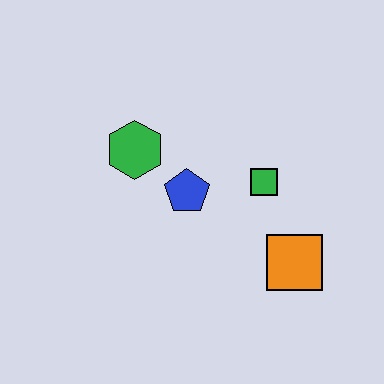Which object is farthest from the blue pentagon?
The orange square is farthest from the blue pentagon.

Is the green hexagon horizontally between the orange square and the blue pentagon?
No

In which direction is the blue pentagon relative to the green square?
The blue pentagon is to the left of the green square.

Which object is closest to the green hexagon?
The blue pentagon is closest to the green hexagon.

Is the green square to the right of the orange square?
No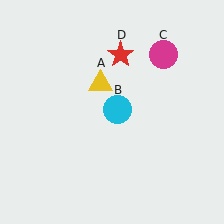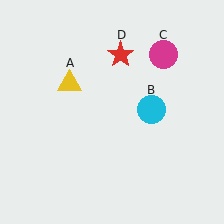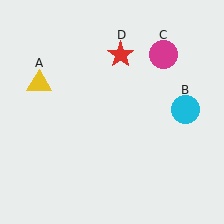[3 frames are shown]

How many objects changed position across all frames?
2 objects changed position: yellow triangle (object A), cyan circle (object B).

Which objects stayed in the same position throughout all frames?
Magenta circle (object C) and red star (object D) remained stationary.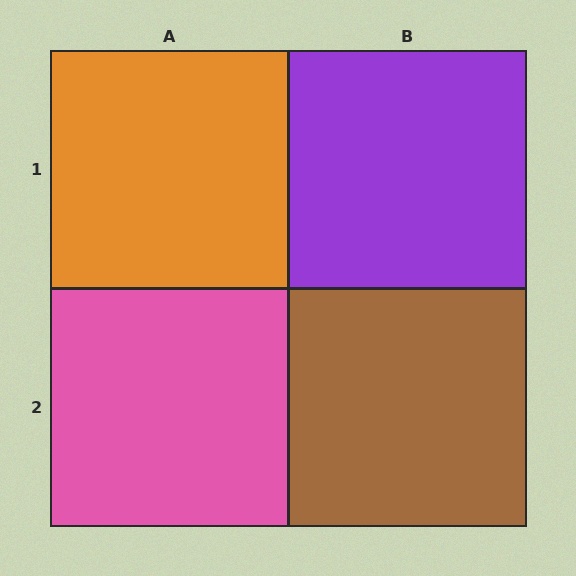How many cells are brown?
1 cell is brown.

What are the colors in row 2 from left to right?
Pink, brown.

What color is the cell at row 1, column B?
Purple.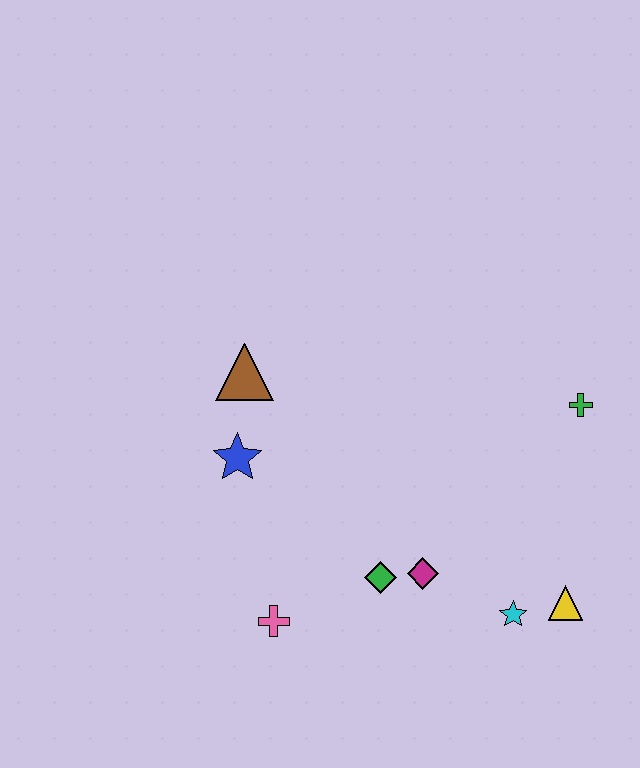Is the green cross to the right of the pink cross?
Yes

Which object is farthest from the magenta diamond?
The brown triangle is farthest from the magenta diamond.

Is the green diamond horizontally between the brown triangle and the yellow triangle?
Yes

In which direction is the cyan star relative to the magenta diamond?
The cyan star is to the right of the magenta diamond.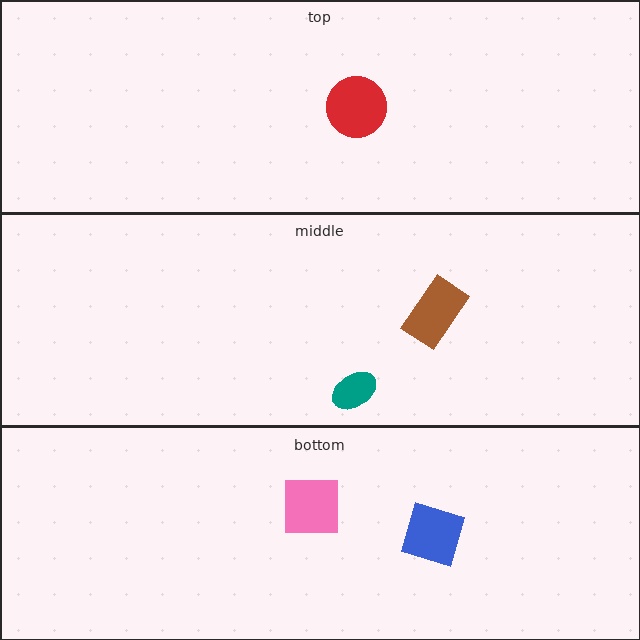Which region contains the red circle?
The top region.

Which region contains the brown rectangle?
The middle region.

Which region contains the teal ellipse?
The middle region.